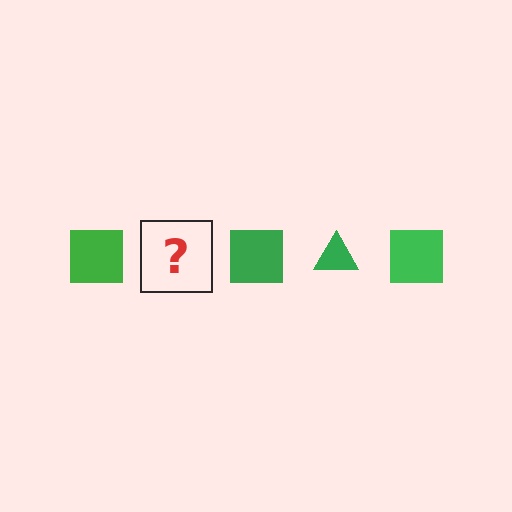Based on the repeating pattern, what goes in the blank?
The blank should be a green triangle.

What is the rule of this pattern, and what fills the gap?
The rule is that the pattern cycles through square, triangle shapes in green. The gap should be filled with a green triangle.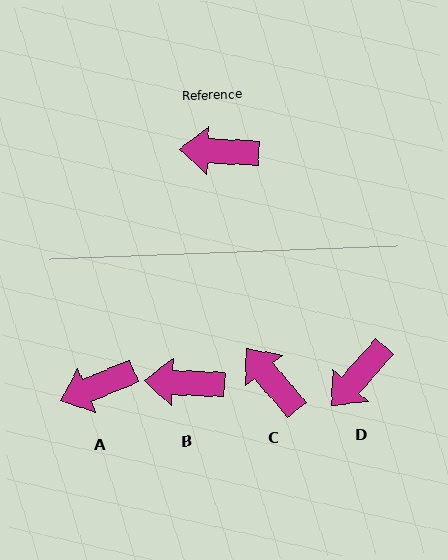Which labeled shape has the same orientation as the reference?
B.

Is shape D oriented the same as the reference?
No, it is off by about 51 degrees.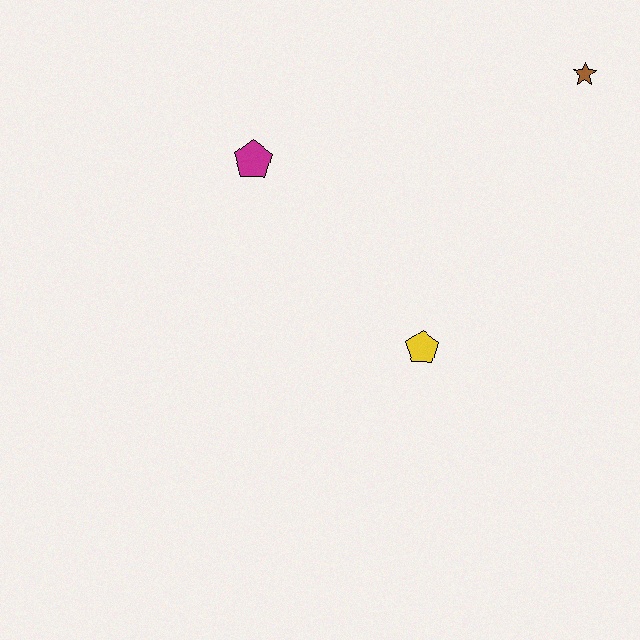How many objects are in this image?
There are 3 objects.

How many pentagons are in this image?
There are 2 pentagons.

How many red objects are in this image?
There are no red objects.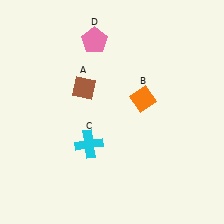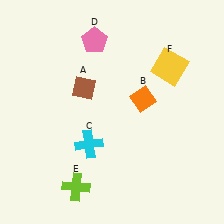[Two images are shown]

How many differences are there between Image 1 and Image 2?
There are 2 differences between the two images.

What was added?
A lime cross (E), a yellow square (F) were added in Image 2.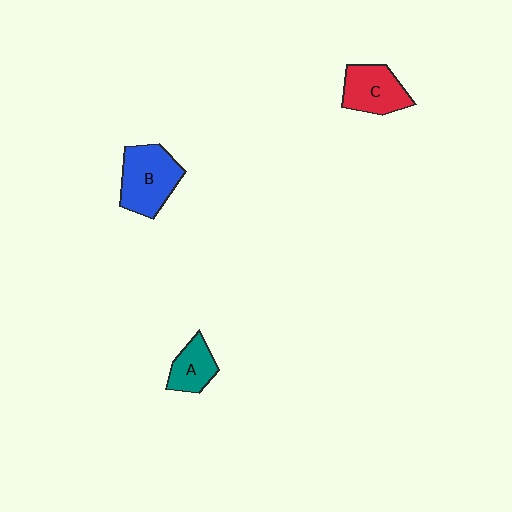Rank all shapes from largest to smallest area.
From largest to smallest: B (blue), C (red), A (teal).